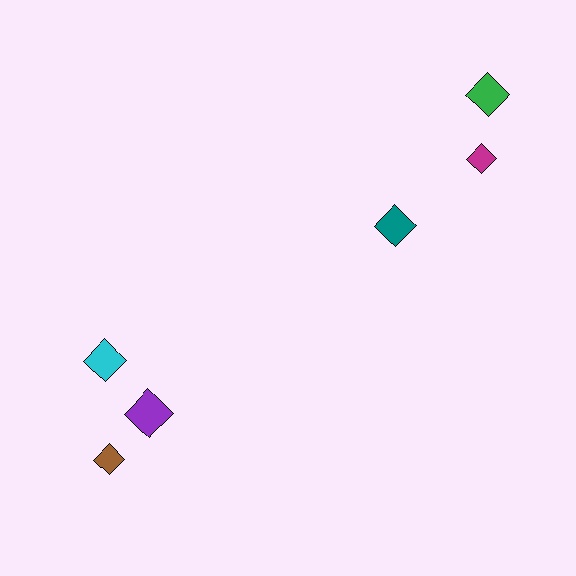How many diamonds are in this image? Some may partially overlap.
There are 6 diamonds.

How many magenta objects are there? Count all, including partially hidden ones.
There is 1 magenta object.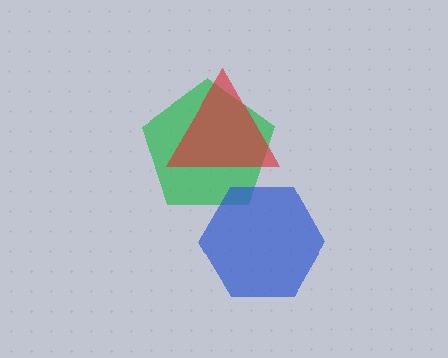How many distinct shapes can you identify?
There are 3 distinct shapes: a green pentagon, a blue hexagon, a red triangle.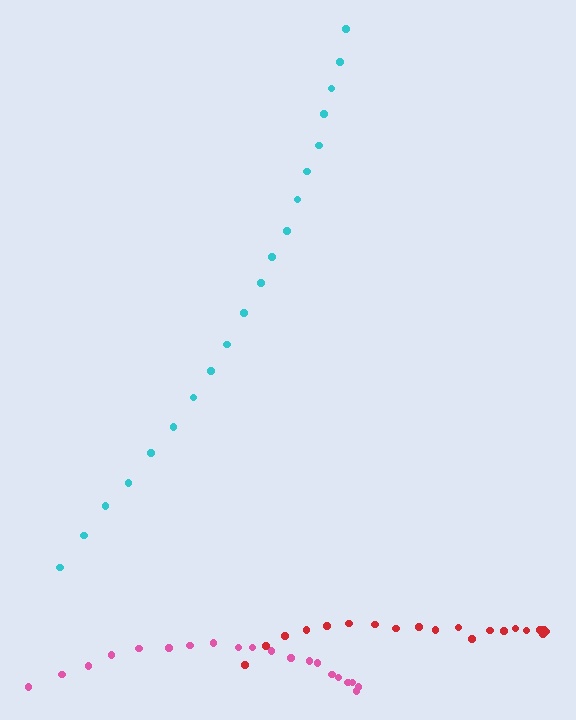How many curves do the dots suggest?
There are 3 distinct paths.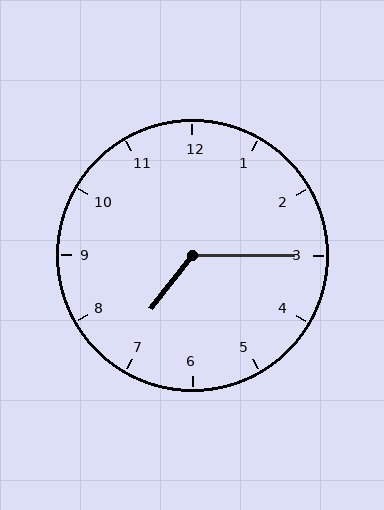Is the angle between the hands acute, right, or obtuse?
It is obtuse.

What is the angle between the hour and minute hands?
Approximately 128 degrees.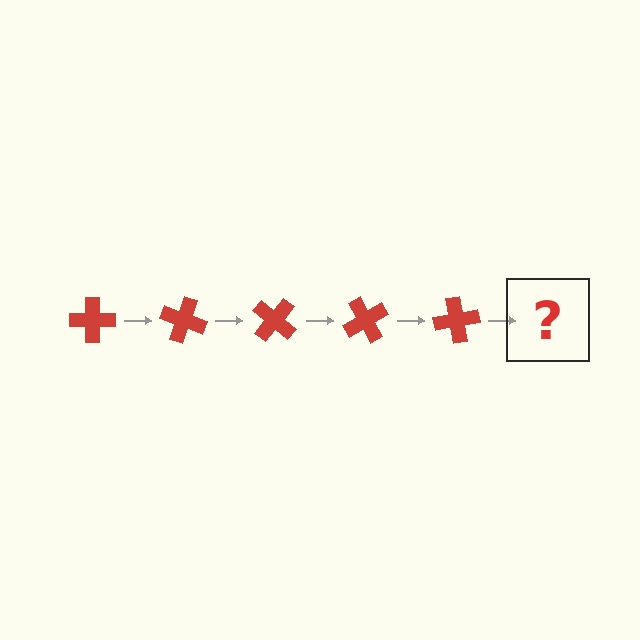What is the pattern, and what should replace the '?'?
The pattern is that the cross rotates 20 degrees each step. The '?' should be a red cross rotated 100 degrees.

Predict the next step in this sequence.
The next step is a red cross rotated 100 degrees.